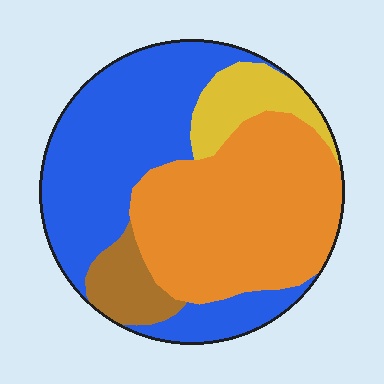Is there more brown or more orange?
Orange.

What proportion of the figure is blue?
Blue takes up about two fifths (2/5) of the figure.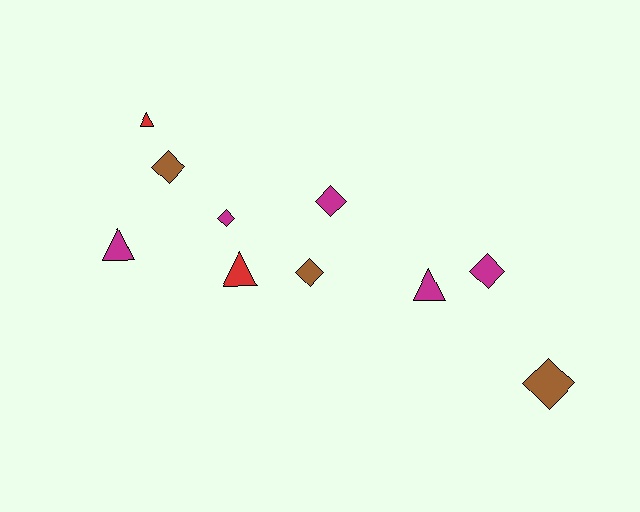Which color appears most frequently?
Magenta, with 5 objects.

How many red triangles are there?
There are 2 red triangles.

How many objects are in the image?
There are 10 objects.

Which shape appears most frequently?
Diamond, with 6 objects.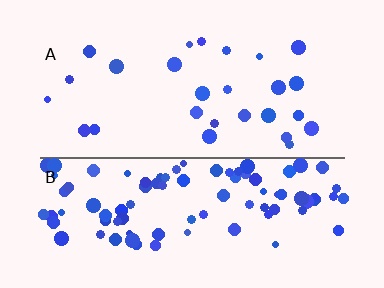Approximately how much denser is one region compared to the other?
Approximately 3.5× — region B over region A.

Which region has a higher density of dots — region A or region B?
B (the bottom).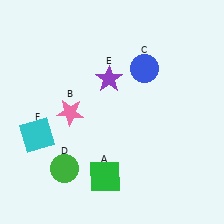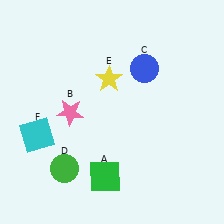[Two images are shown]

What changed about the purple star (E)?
In Image 1, E is purple. In Image 2, it changed to yellow.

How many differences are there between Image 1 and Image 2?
There is 1 difference between the two images.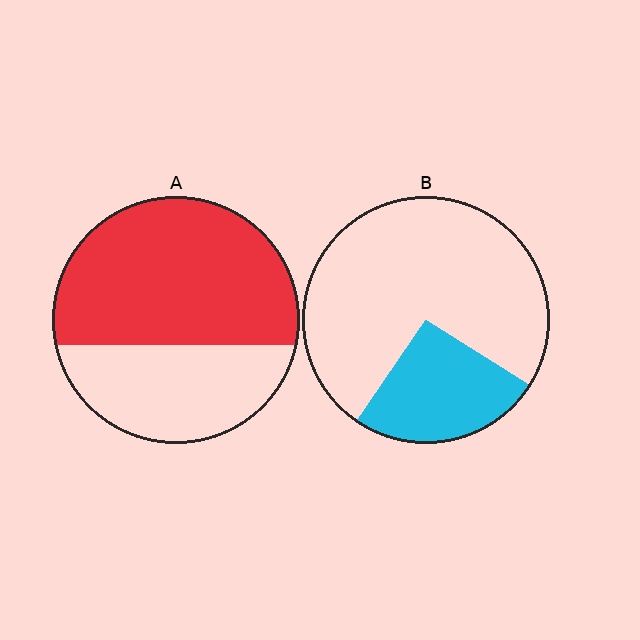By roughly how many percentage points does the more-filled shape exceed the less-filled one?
By roughly 35 percentage points (A over B).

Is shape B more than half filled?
No.